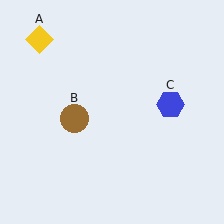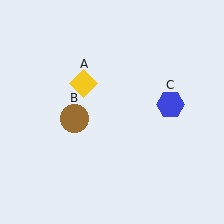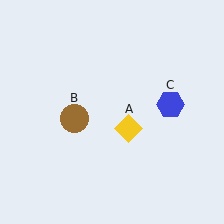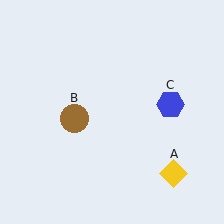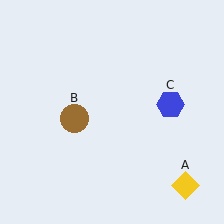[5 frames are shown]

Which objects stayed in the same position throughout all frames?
Brown circle (object B) and blue hexagon (object C) remained stationary.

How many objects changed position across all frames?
1 object changed position: yellow diamond (object A).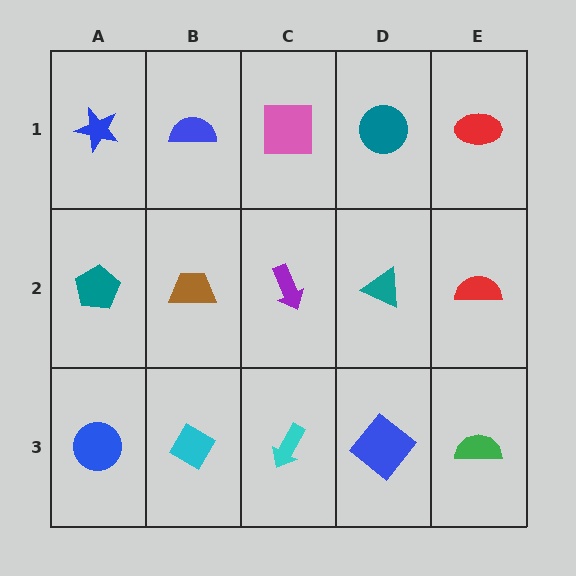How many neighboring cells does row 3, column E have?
2.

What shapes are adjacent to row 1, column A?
A teal pentagon (row 2, column A), a blue semicircle (row 1, column B).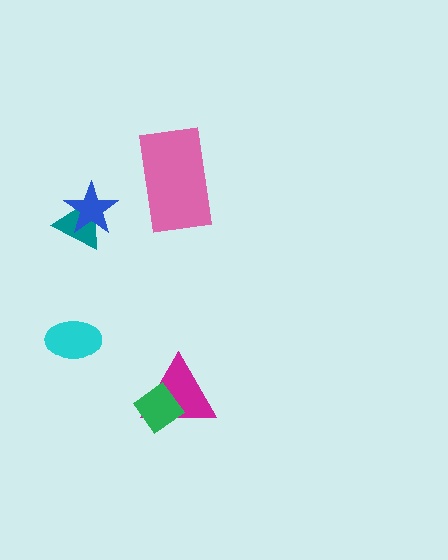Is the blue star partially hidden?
No, no other shape covers it.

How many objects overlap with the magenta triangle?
1 object overlaps with the magenta triangle.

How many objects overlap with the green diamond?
1 object overlaps with the green diamond.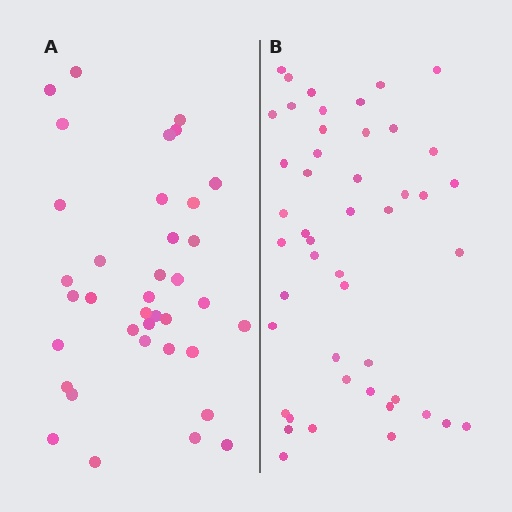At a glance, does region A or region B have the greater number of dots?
Region B (the right region) has more dots.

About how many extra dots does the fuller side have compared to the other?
Region B has roughly 10 or so more dots than region A.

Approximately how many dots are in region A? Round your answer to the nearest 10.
About 40 dots. (The exact count is 37, which rounds to 40.)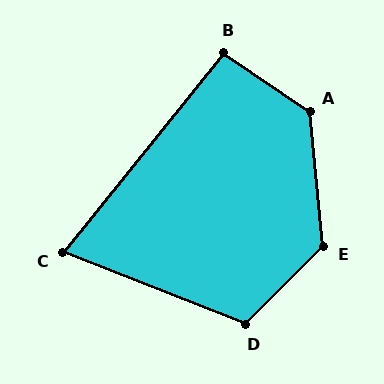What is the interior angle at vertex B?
Approximately 95 degrees (approximately right).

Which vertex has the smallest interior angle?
C, at approximately 73 degrees.